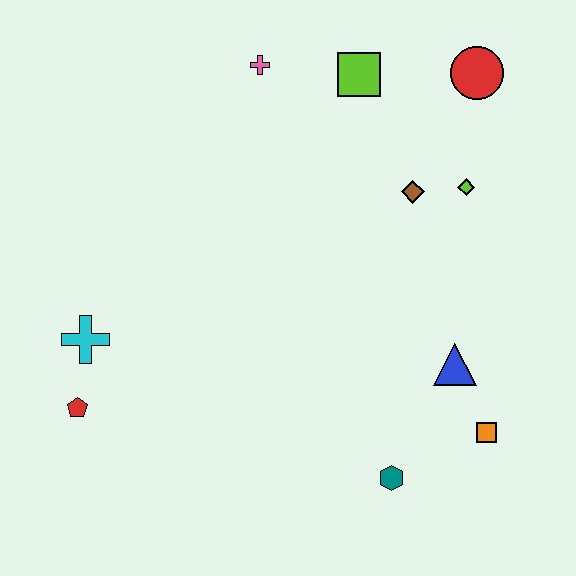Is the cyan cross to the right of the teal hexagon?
No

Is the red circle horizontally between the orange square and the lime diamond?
Yes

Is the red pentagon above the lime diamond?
No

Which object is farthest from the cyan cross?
The red circle is farthest from the cyan cross.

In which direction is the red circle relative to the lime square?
The red circle is to the right of the lime square.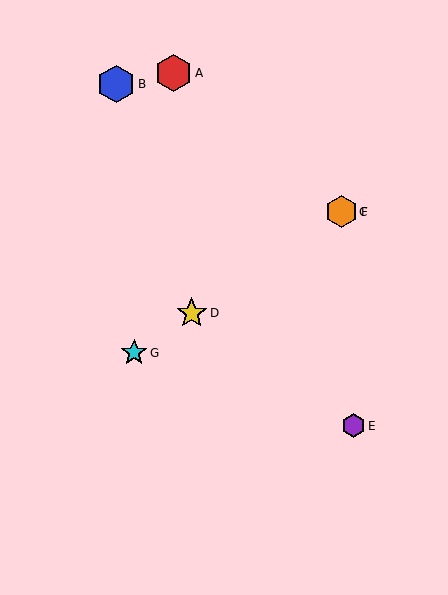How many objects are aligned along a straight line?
4 objects (C, D, F, G) are aligned along a straight line.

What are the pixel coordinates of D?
Object D is at (192, 313).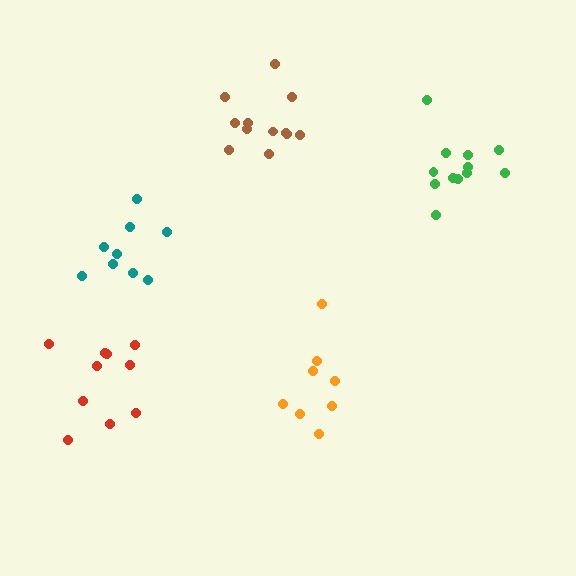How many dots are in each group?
Group 1: 12 dots, Group 2: 12 dots, Group 3: 8 dots, Group 4: 9 dots, Group 5: 10 dots (51 total).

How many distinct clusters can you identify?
There are 5 distinct clusters.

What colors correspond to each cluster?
The clusters are colored: brown, green, orange, teal, red.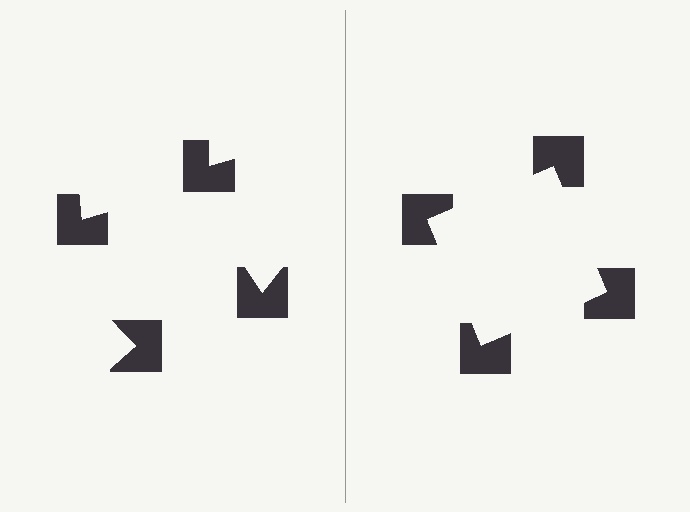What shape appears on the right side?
An illusory square.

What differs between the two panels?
The notched squares are positioned identically on both sides; only the wedge orientations differ. On the right they align to a square; on the left they are misaligned.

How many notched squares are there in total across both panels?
8 — 4 on each side.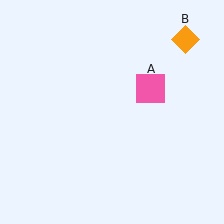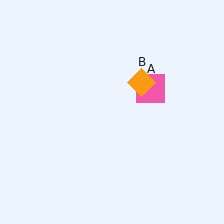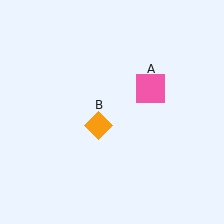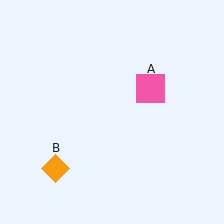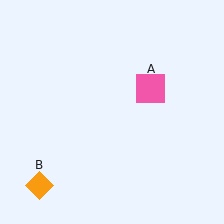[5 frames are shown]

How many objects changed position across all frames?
1 object changed position: orange diamond (object B).